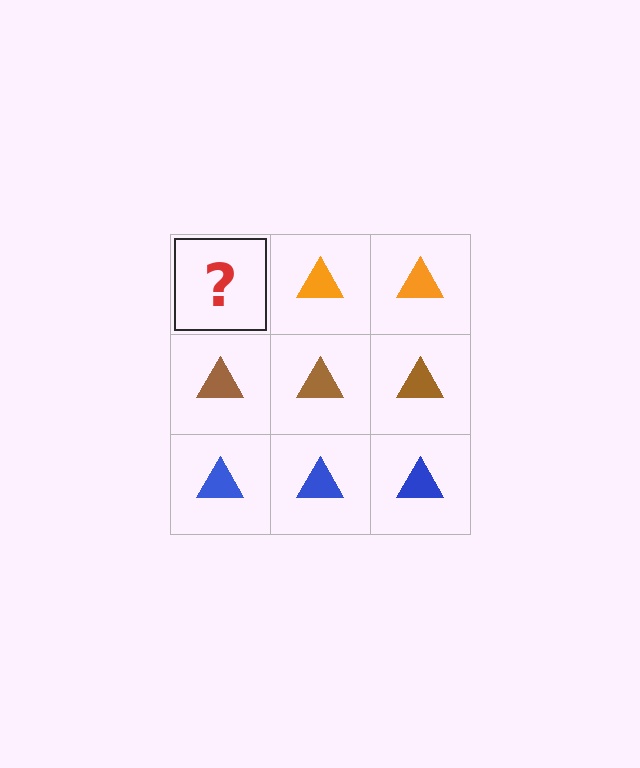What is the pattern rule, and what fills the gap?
The rule is that each row has a consistent color. The gap should be filled with an orange triangle.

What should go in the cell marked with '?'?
The missing cell should contain an orange triangle.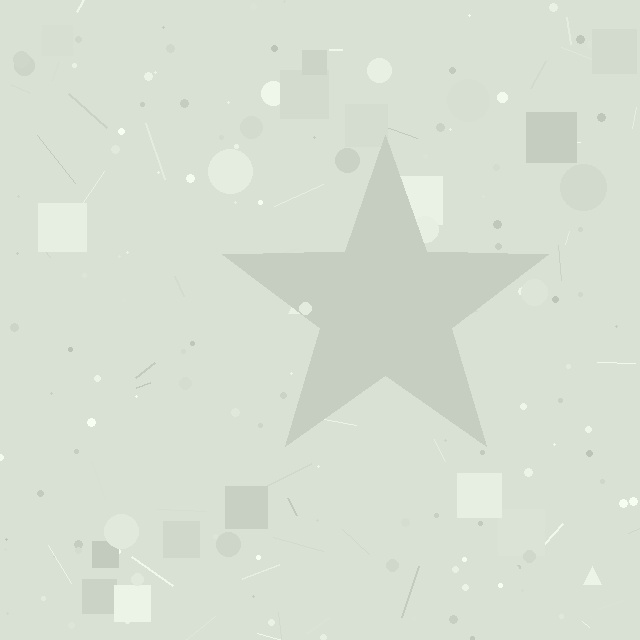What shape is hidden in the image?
A star is hidden in the image.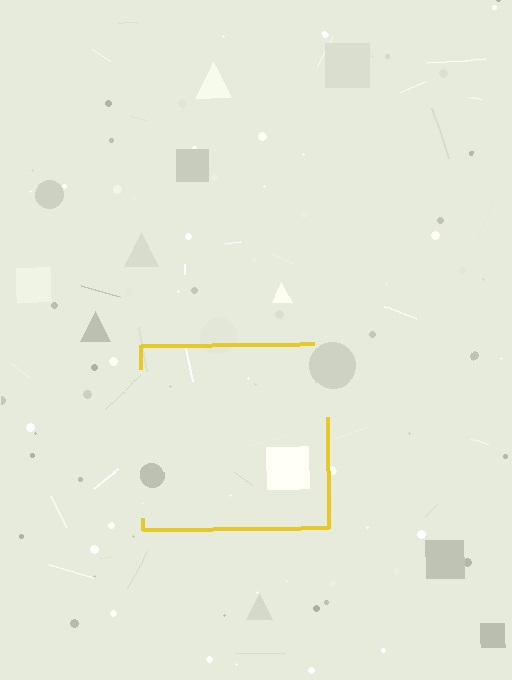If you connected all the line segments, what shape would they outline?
They would outline a square.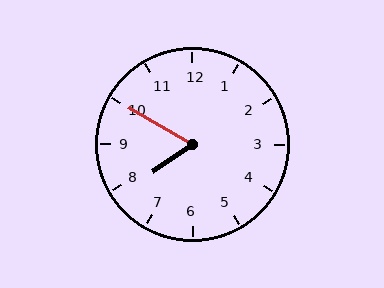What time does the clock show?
7:50.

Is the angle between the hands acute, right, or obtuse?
It is acute.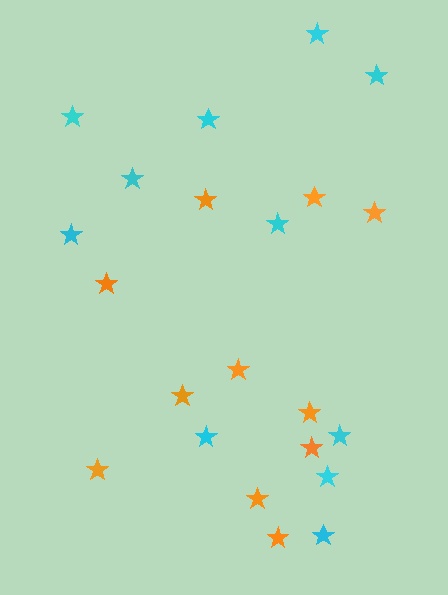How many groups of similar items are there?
There are 2 groups: one group of cyan stars (11) and one group of orange stars (11).